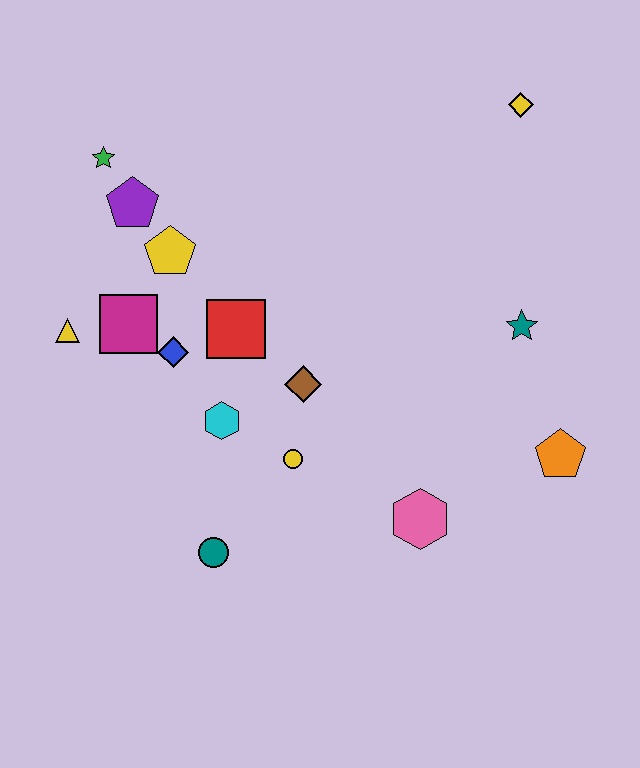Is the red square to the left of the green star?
No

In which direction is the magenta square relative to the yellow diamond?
The magenta square is to the left of the yellow diamond.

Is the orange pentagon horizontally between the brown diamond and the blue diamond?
No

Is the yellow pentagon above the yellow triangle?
Yes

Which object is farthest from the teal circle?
The yellow diamond is farthest from the teal circle.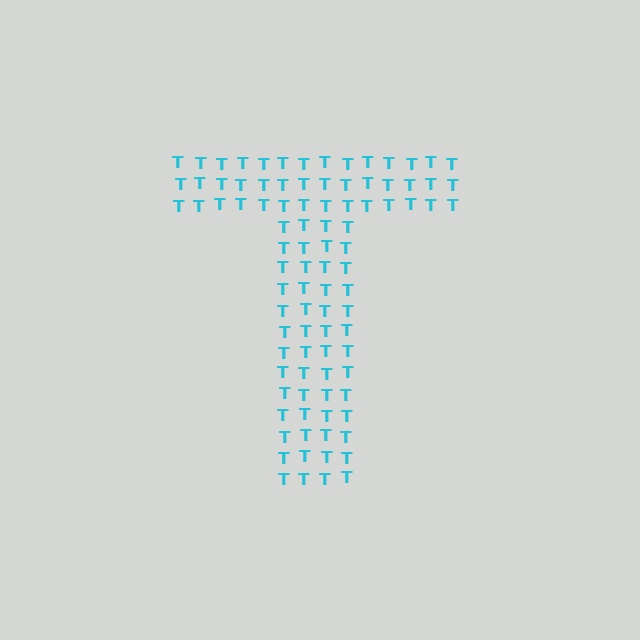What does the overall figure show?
The overall figure shows the letter T.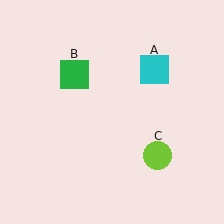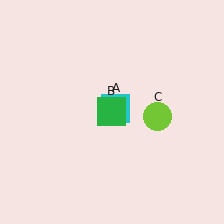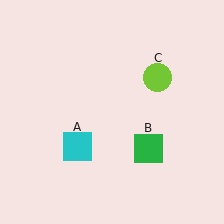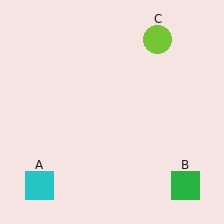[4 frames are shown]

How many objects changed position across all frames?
3 objects changed position: cyan square (object A), green square (object B), lime circle (object C).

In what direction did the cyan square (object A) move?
The cyan square (object A) moved down and to the left.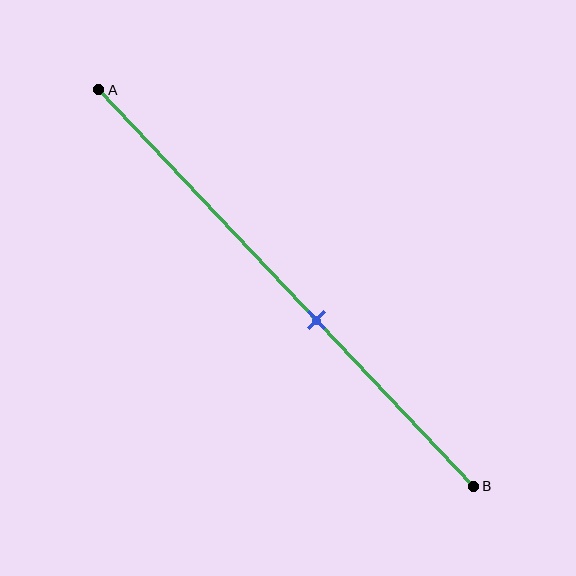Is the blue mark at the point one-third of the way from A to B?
No, the mark is at about 60% from A, not at the 33% one-third point.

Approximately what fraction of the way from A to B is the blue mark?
The blue mark is approximately 60% of the way from A to B.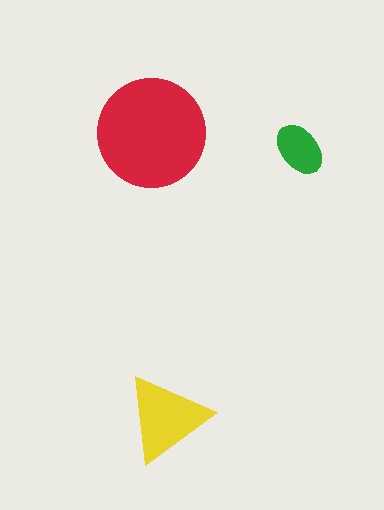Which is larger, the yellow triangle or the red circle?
The red circle.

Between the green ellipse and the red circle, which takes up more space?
The red circle.